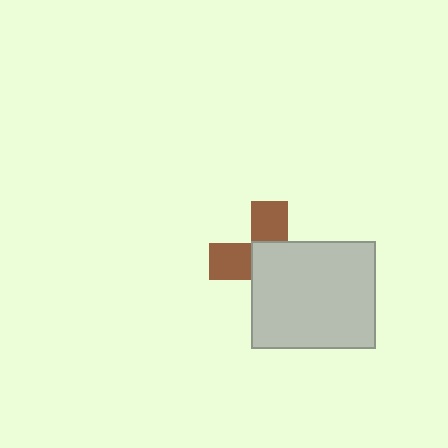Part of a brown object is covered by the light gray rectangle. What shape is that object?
It is a cross.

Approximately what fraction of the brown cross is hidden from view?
Roughly 60% of the brown cross is hidden behind the light gray rectangle.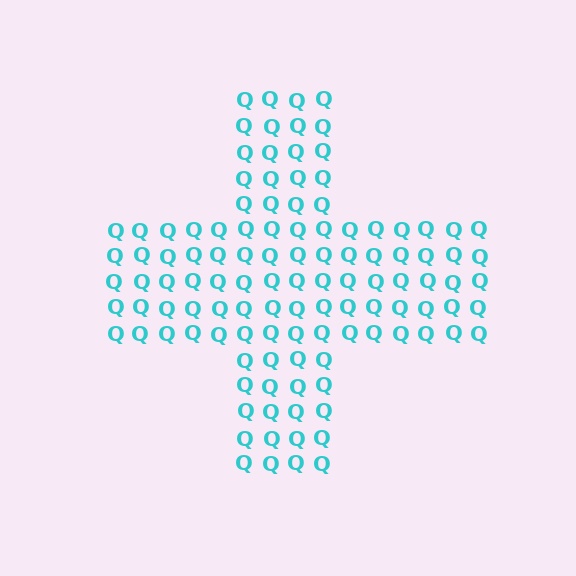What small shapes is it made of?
It is made of small letter Q's.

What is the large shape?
The large shape is a cross.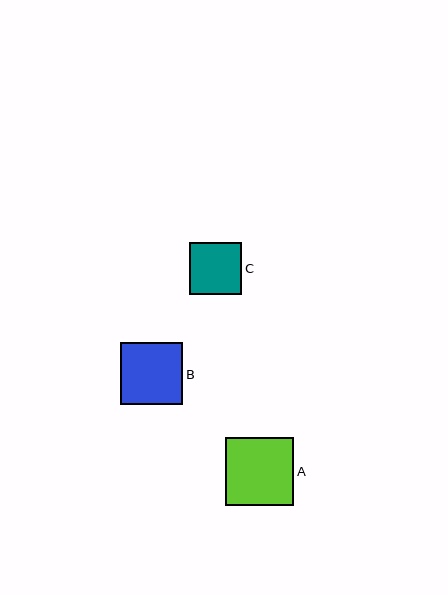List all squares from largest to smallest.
From largest to smallest: A, B, C.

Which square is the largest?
Square A is the largest with a size of approximately 68 pixels.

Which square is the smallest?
Square C is the smallest with a size of approximately 52 pixels.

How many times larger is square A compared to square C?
Square A is approximately 1.3 times the size of square C.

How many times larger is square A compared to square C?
Square A is approximately 1.3 times the size of square C.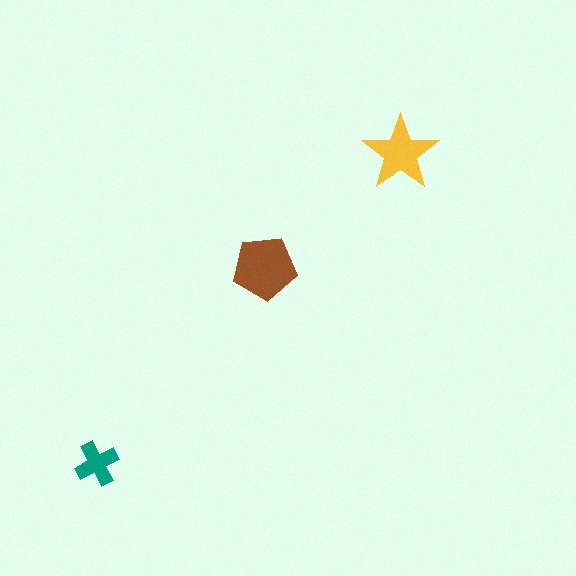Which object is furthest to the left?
The teal cross is leftmost.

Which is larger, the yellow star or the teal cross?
The yellow star.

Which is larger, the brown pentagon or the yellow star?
The brown pentagon.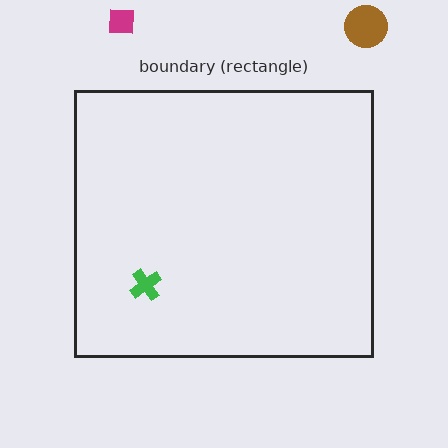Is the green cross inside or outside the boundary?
Inside.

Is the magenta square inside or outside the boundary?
Outside.